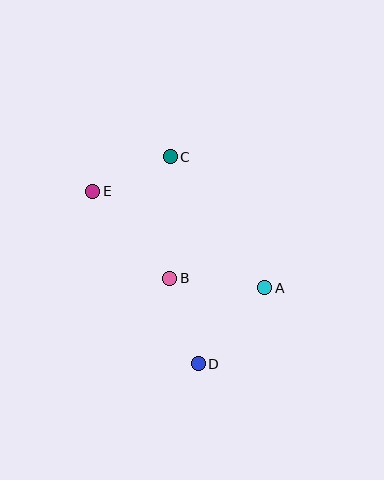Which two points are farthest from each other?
Points C and D are farthest from each other.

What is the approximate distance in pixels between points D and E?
The distance between D and E is approximately 202 pixels.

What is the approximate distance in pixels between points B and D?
The distance between B and D is approximately 90 pixels.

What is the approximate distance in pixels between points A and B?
The distance between A and B is approximately 96 pixels.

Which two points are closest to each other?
Points C and E are closest to each other.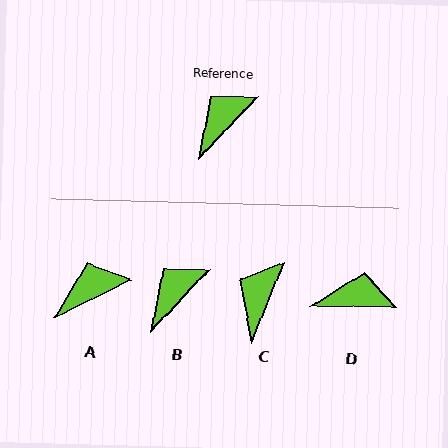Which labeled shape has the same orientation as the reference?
B.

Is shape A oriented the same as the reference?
No, it is off by about 20 degrees.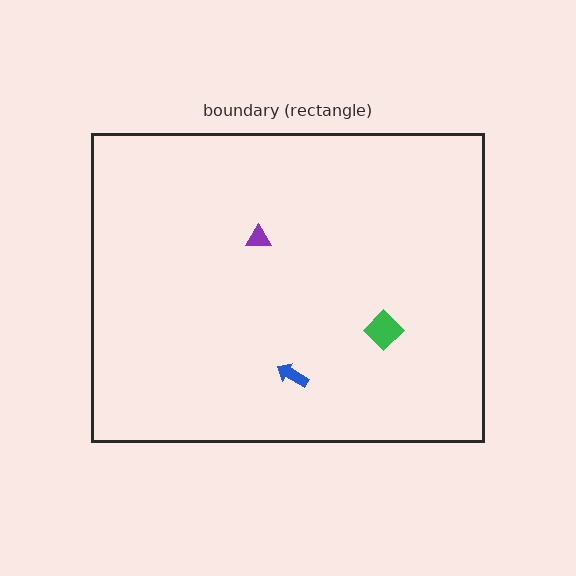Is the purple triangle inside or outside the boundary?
Inside.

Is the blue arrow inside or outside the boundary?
Inside.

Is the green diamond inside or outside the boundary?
Inside.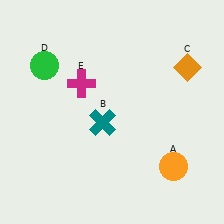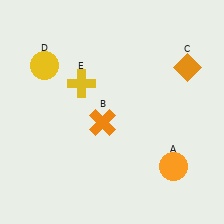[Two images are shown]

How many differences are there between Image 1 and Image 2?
There are 3 differences between the two images.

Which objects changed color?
B changed from teal to orange. D changed from green to yellow. E changed from magenta to yellow.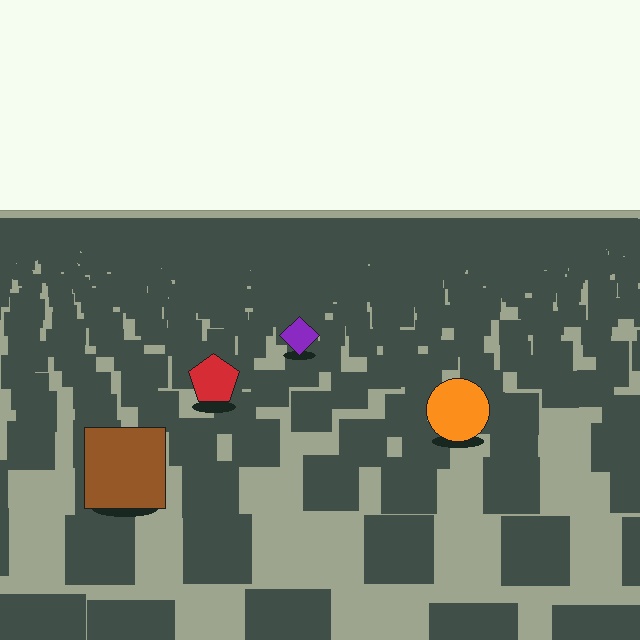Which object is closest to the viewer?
The brown square is closest. The texture marks near it are larger and more spread out.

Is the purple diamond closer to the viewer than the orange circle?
No. The orange circle is closer — you can tell from the texture gradient: the ground texture is coarser near it.